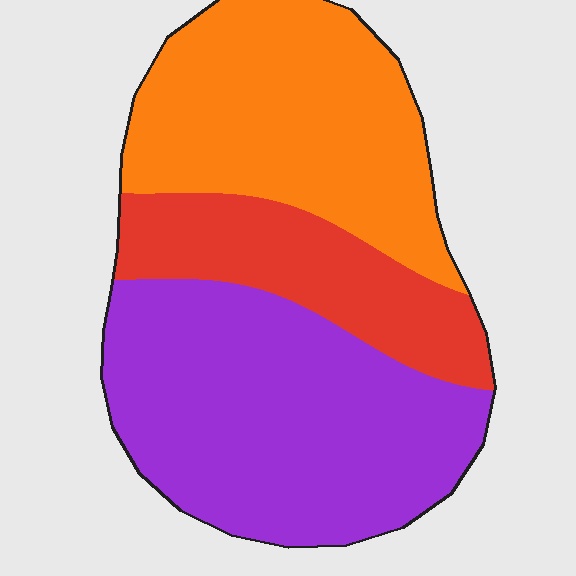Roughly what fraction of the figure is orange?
Orange covers 35% of the figure.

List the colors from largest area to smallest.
From largest to smallest: purple, orange, red.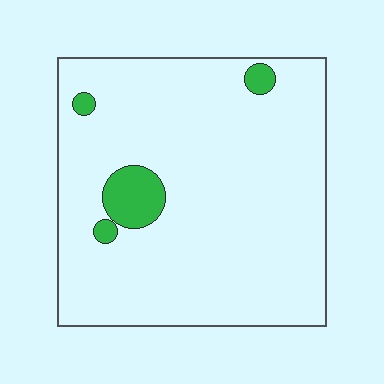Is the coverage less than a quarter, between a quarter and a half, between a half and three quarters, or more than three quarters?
Less than a quarter.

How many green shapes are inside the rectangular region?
4.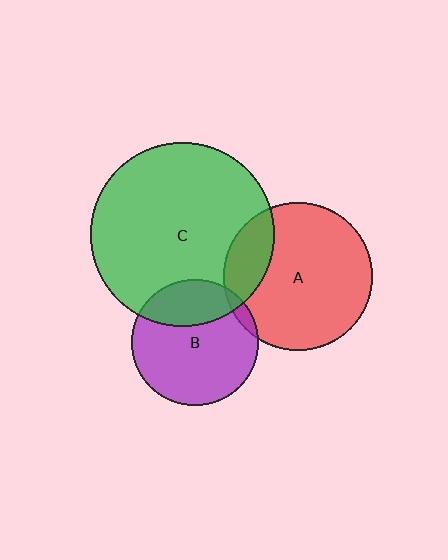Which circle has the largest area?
Circle C (green).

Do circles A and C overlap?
Yes.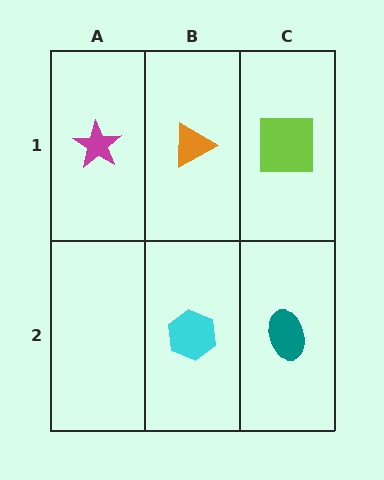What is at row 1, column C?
A lime square.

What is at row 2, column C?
A teal ellipse.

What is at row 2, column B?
A cyan hexagon.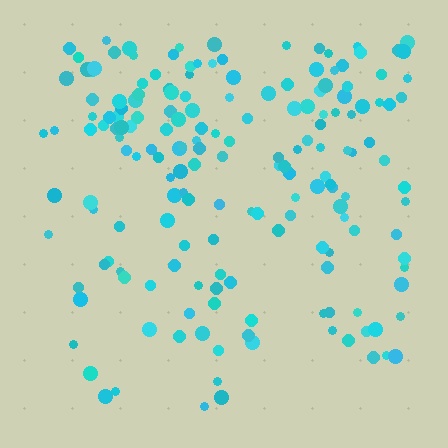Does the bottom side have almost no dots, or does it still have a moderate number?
Still a moderate number, just noticeably fewer than the top.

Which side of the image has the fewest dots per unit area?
The bottom.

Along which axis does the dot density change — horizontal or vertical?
Vertical.